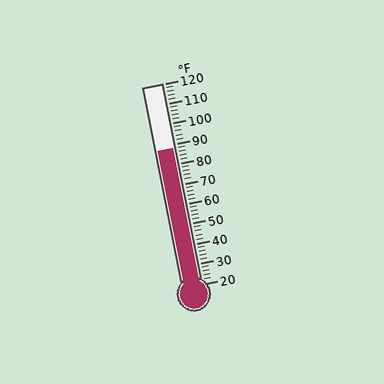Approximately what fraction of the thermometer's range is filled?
The thermometer is filled to approximately 70% of its range.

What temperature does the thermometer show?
The thermometer shows approximately 88°F.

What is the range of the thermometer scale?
The thermometer scale ranges from 20°F to 120°F.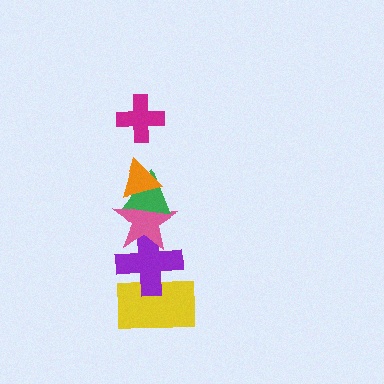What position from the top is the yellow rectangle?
The yellow rectangle is 6th from the top.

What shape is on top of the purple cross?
The pink star is on top of the purple cross.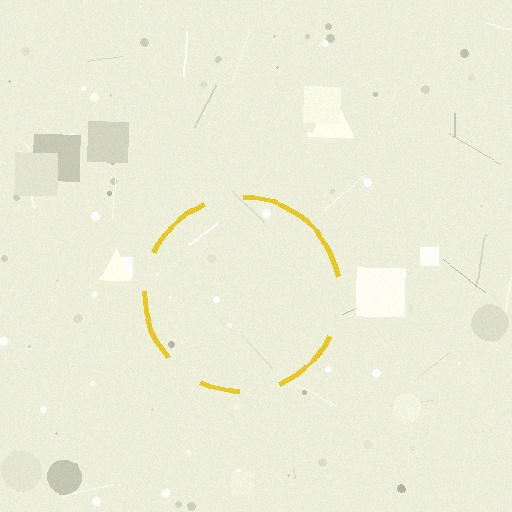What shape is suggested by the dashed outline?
The dashed outline suggests a circle.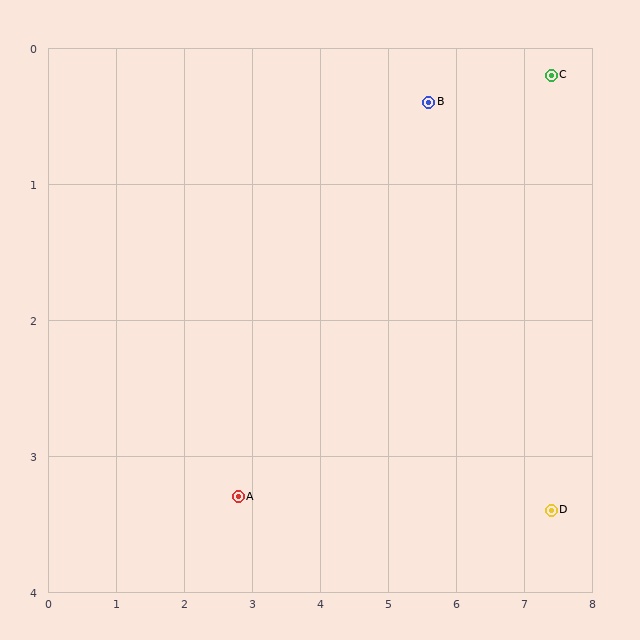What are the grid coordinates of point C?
Point C is at approximately (7.4, 0.2).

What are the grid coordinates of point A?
Point A is at approximately (2.8, 3.3).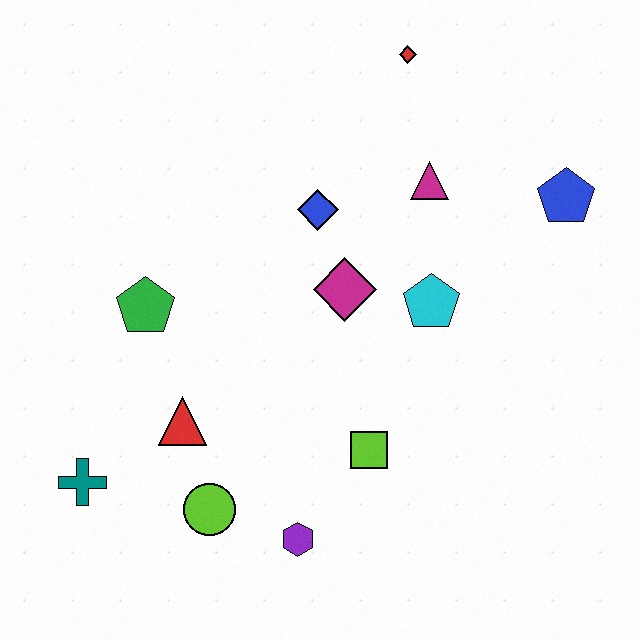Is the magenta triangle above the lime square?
Yes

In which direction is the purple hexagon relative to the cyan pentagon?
The purple hexagon is below the cyan pentagon.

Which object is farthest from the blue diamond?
The teal cross is farthest from the blue diamond.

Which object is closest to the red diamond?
The magenta triangle is closest to the red diamond.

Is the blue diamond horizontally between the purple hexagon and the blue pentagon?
Yes